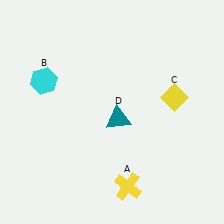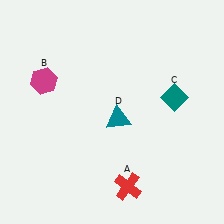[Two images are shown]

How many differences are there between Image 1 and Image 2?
There are 3 differences between the two images.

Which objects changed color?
A changed from yellow to red. B changed from cyan to magenta. C changed from yellow to teal.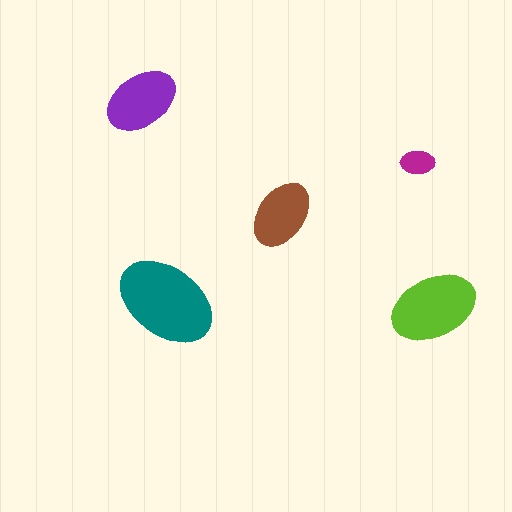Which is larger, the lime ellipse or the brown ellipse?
The lime one.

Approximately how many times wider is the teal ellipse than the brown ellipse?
About 1.5 times wider.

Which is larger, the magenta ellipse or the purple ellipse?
The purple one.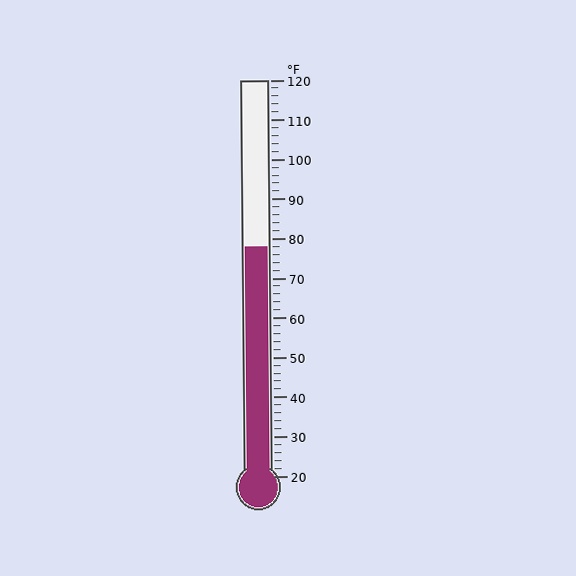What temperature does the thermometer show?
The thermometer shows approximately 78°F.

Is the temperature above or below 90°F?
The temperature is below 90°F.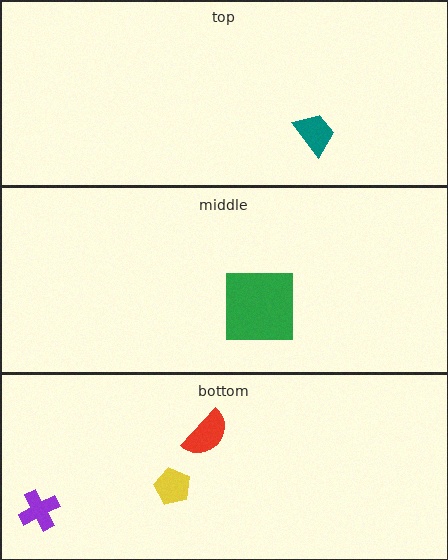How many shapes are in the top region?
1.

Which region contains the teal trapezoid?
The top region.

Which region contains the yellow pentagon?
The bottom region.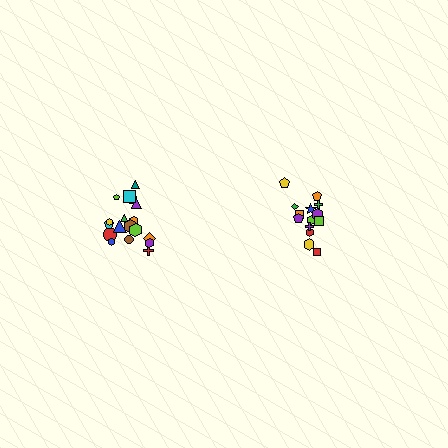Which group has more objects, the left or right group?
The left group.